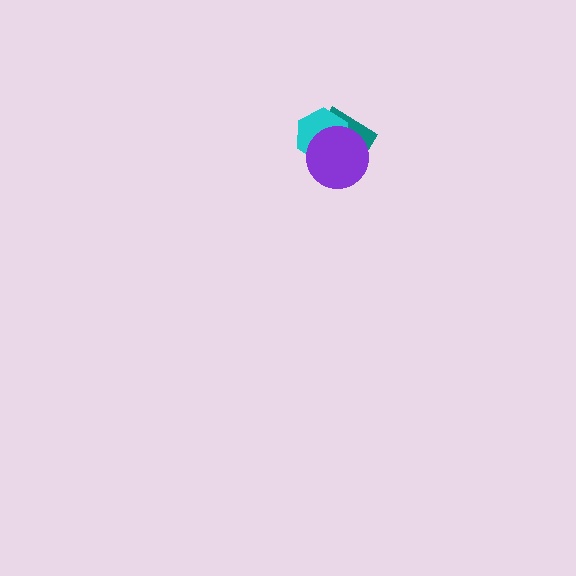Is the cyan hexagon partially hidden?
Yes, it is partially covered by another shape.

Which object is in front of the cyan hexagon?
The purple circle is in front of the cyan hexagon.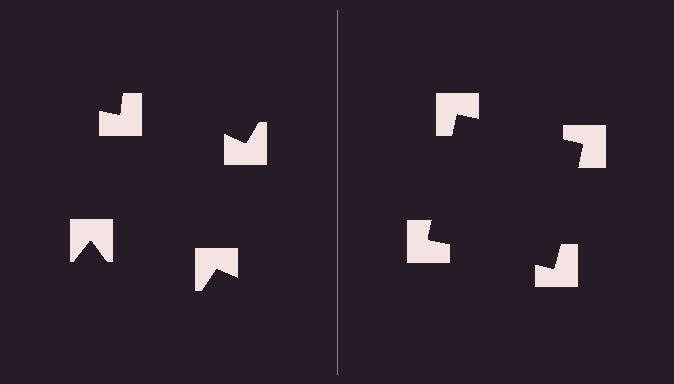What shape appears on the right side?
An illusory square.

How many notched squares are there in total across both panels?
8 — 4 on each side.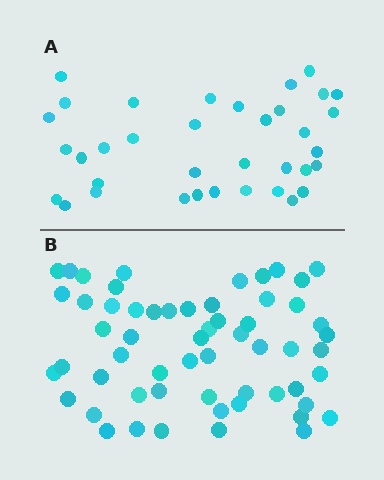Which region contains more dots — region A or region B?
Region B (the bottom region) has more dots.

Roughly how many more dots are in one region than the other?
Region B has approximately 20 more dots than region A.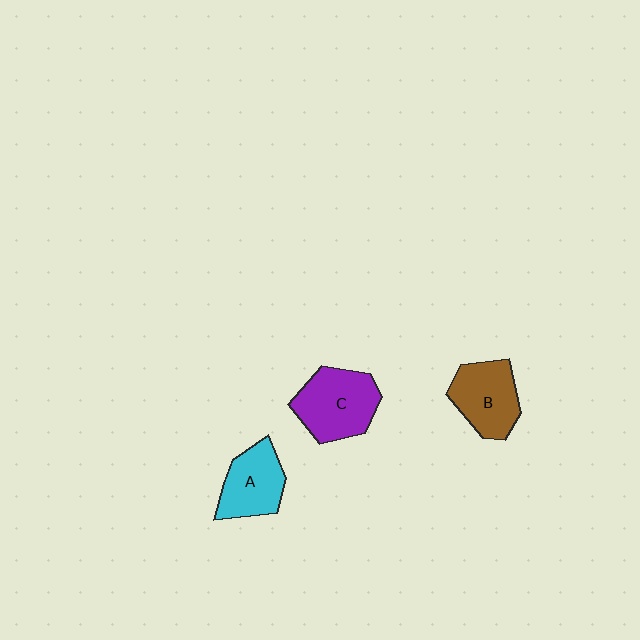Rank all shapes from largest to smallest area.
From largest to smallest: C (purple), B (brown), A (cyan).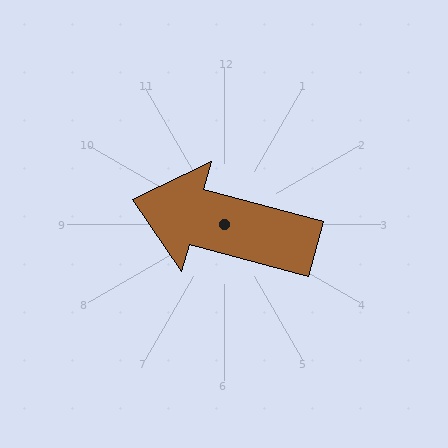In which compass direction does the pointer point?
West.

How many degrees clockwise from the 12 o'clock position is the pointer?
Approximately 285 degrees.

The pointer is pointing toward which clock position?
Roughly 9 o'clock.